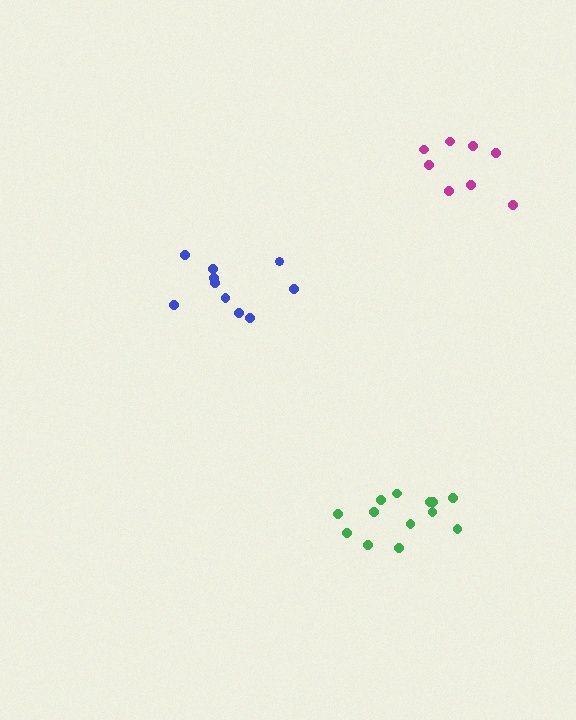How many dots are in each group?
Group 1: 8 dots, Group 2: 13 dots, Group 3: 10 dots (31 total).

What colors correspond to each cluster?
The clusters are colored: magenta, green, blue.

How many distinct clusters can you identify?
There are 3 distinct clusters.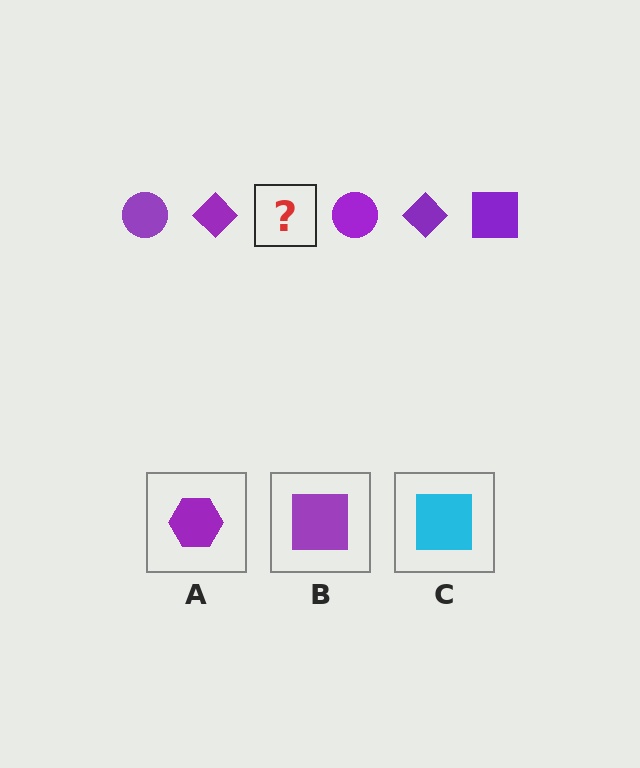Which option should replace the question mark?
Option B.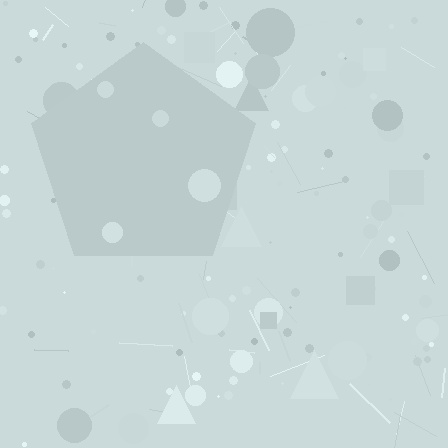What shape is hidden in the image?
A pentagon is hidden in the image.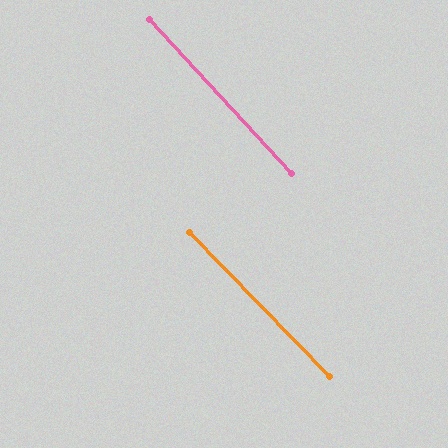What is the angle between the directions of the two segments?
Approximately 2 degrees.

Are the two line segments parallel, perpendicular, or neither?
Parallel — their directions differ by only 1.6°.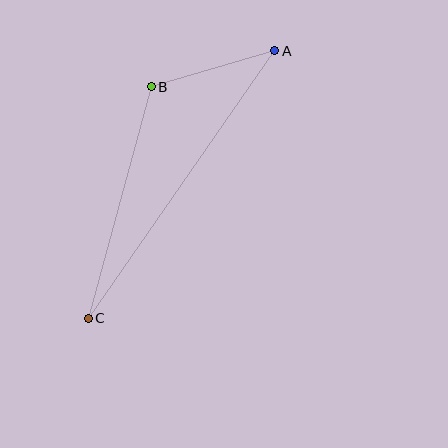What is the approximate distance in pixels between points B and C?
The distance between B and C is approximately 240 pixels.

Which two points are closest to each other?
Points A and B are closest to each other.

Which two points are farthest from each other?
Points A and C are farthest from each other.